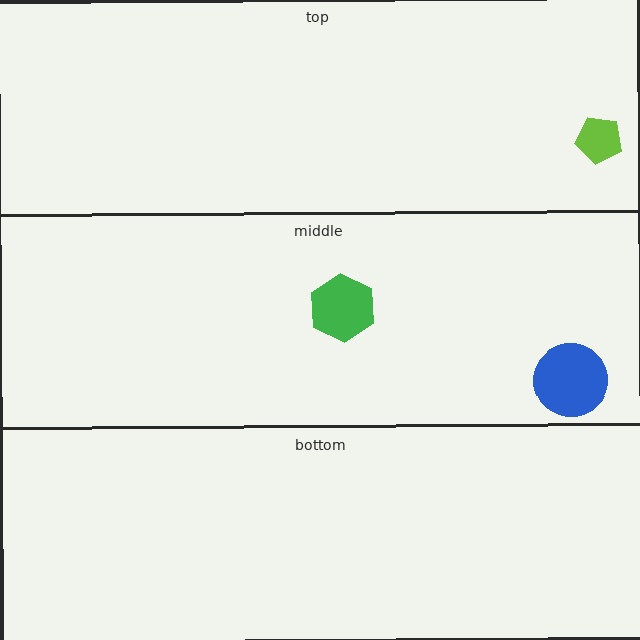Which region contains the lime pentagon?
The top region.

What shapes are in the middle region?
The green hexagon, the blue circle.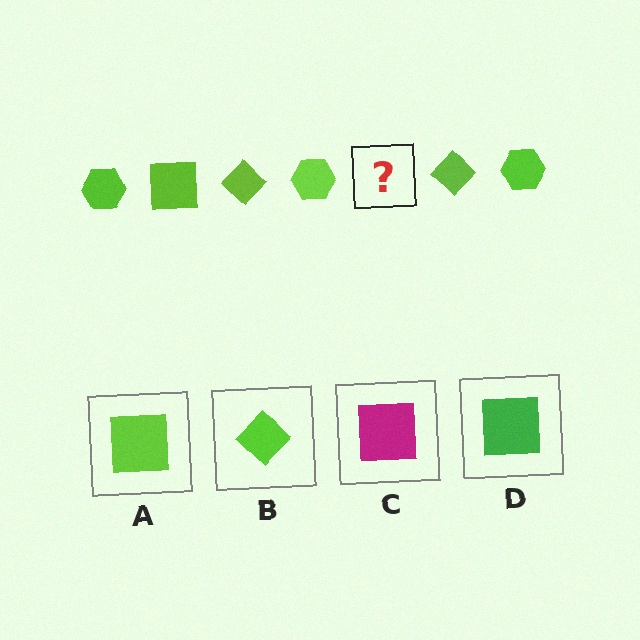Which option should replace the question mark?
Option A.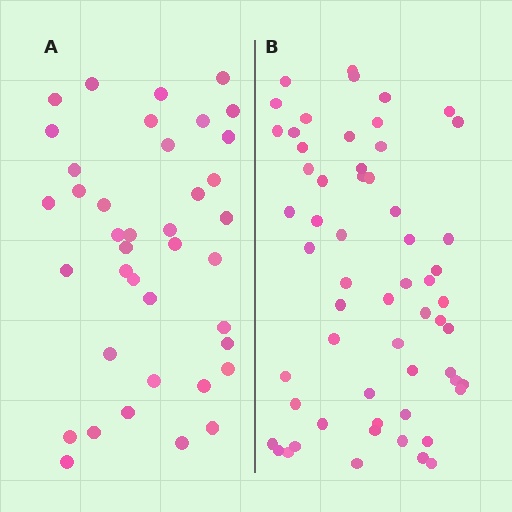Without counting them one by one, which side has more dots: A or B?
Region B (the right region) has more dots.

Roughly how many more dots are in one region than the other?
Region B has approximately 20 more dots than region A.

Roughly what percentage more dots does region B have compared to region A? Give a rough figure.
About 50% more.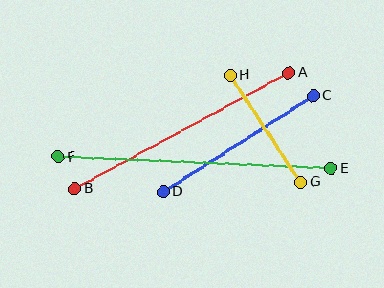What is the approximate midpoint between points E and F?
The midpoint is at approximately (195, 163) pixels.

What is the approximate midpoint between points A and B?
The midpoint is at approximately (182, 131) pixels.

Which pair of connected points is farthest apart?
Points E and F are farthest apart.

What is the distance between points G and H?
The distance is approximately 128 pixels.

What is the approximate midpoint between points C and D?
The midpoint is at approximately (238, 144) pixels.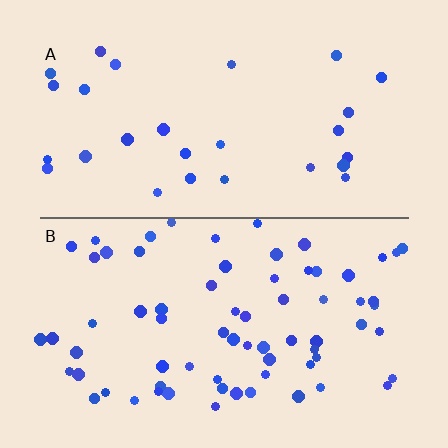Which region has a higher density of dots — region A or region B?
B (the bottom).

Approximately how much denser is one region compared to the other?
Approximately 2.5× — region B over region A.